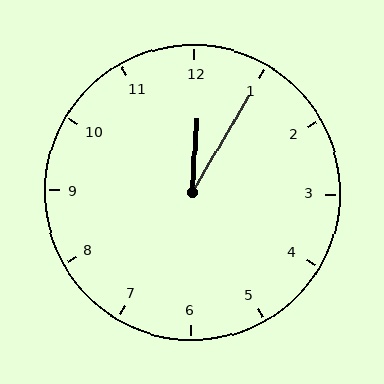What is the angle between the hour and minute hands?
Approximately 28 degrees.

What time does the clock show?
12:05.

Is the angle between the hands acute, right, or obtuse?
It is acute.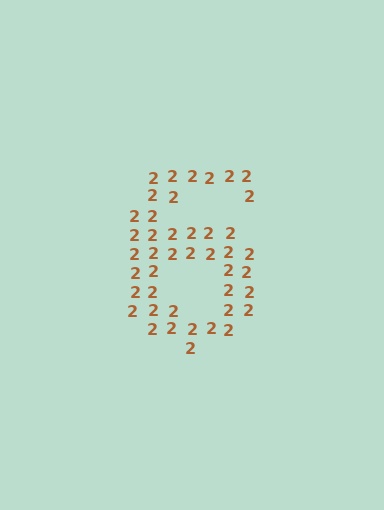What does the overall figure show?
The overall figure shows the digit 6.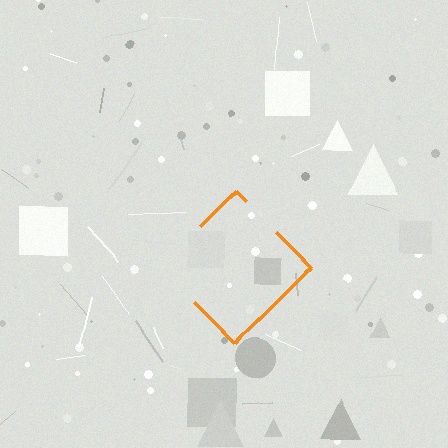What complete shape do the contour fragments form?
The contour fragments form a diamond.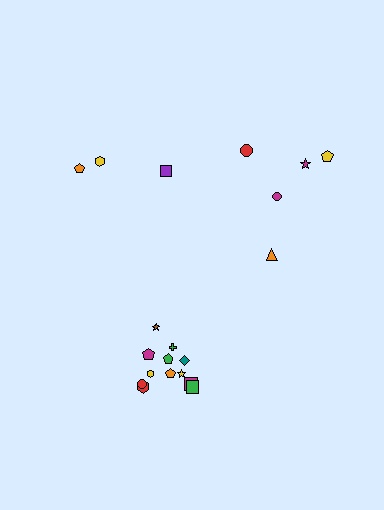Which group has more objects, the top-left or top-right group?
The top-right group.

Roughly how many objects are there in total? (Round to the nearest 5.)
Roughly 20 objects in total.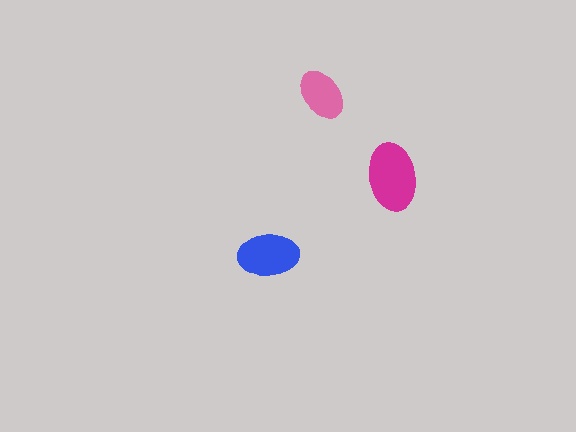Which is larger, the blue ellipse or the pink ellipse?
The blue one.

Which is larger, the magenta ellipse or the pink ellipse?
The magenta one.